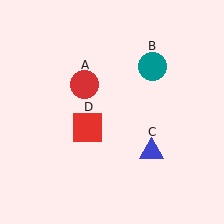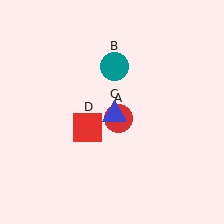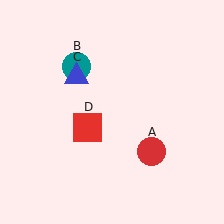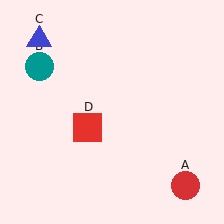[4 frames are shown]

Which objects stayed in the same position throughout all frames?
Red square (object D) remained stationary.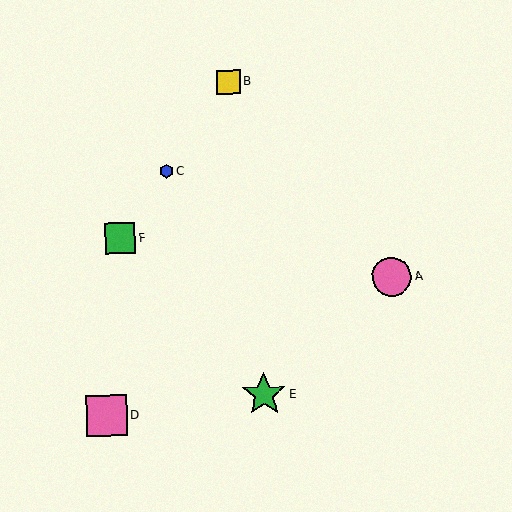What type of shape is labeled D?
Shape D is a pink square.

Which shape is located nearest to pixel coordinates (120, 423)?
The pink square (labeled D) at (107, 416) is nearest to that location.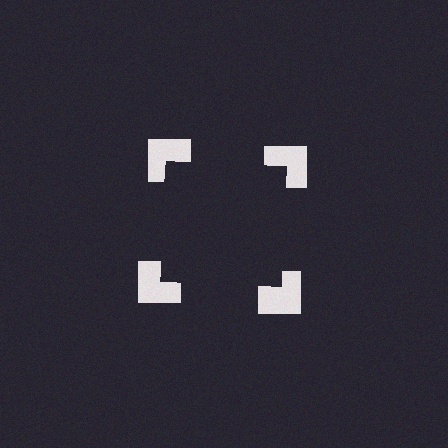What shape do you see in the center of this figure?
An illusory square — its edges are inferred from the aligned wedge cuts in the notched squares, not physically drawn.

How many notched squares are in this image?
There are 4 — one at each vertex of the illusory square.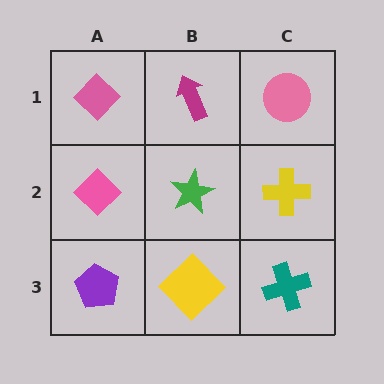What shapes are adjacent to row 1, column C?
A yellow cross (row 2, column C), a magenta arrow (row 1, column B).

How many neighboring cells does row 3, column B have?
3.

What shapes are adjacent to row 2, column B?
A magenta arrow (row 1, column B), a yellow diamond (row 3, column B), a pink diamond (row 2, column A), a yellow cross (row 2, column C).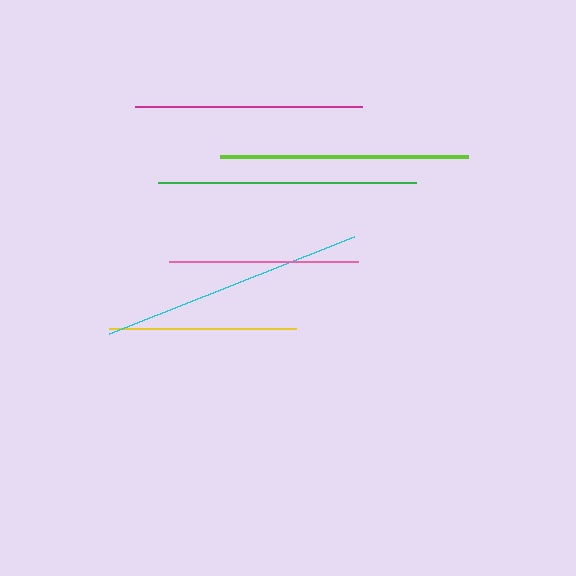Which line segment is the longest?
The cyan line is the longest at approximately 264 pixels.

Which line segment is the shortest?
The yellow line is the shortest at approximately 187 pixels.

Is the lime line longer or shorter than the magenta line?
The lime line is longer than the magenta line.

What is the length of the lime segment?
The lime segment is approximately 248 pixels long.